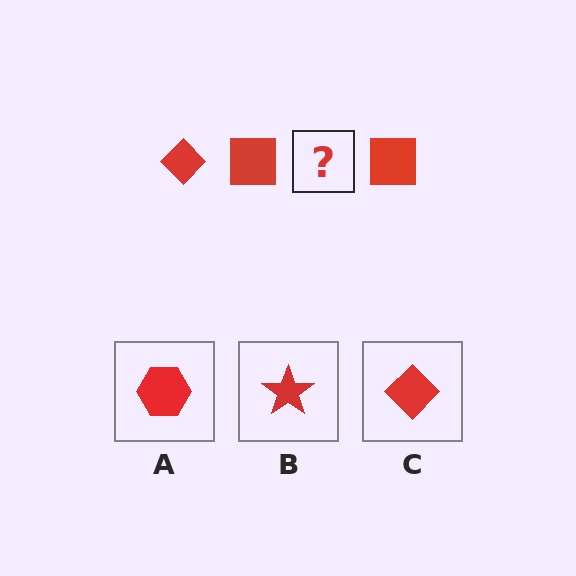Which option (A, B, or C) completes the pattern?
C.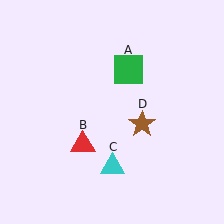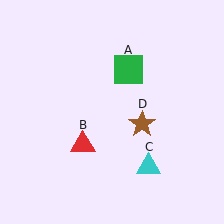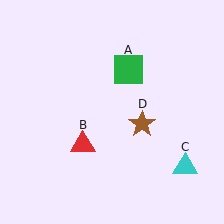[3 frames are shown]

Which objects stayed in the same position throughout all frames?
Green square (object A) and red triangle (object B) and brown star (object D) remained stationary.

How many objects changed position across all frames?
1 object changed position: cyan triangle (object C).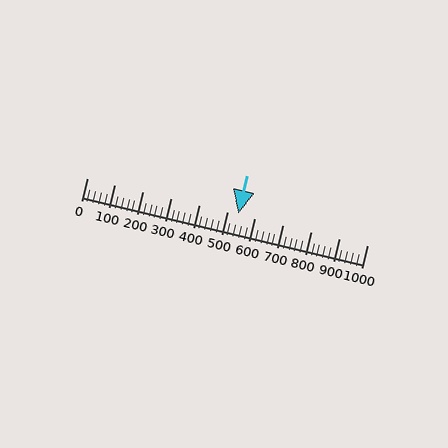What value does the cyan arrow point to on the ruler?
The cyan arrow points to approximately 540.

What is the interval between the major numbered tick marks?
The major tick marks are spaced 100 units apart.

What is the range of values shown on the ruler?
The ruler shows values from 0 to 1000.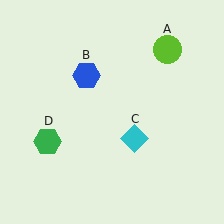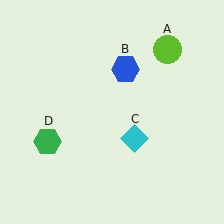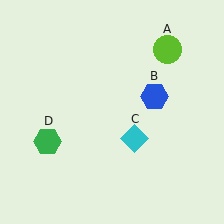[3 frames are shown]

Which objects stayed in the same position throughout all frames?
Lime circle (object A) and cyan diamond (object C) and green hexagon (object D) remained stationary.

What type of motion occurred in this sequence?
The blue hexagon (object B) rotated clockwise around the center of the scene.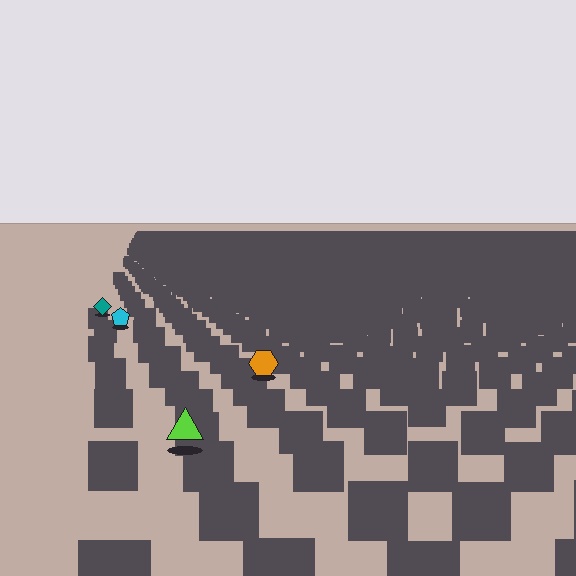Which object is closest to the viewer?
The lime triangle is closest. The texture marks near it are larger and more spread out.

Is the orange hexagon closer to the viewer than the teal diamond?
Yes. The orange hexagon is closer — you can tell from the texture gradient: the ground texture is coarser near it.